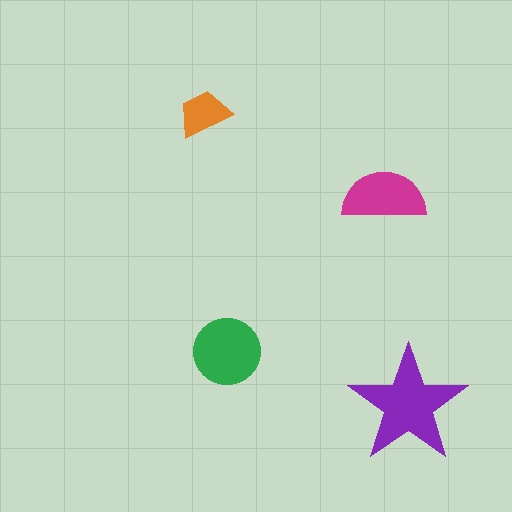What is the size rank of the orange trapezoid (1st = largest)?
4th.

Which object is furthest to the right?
The purple star is rightmost.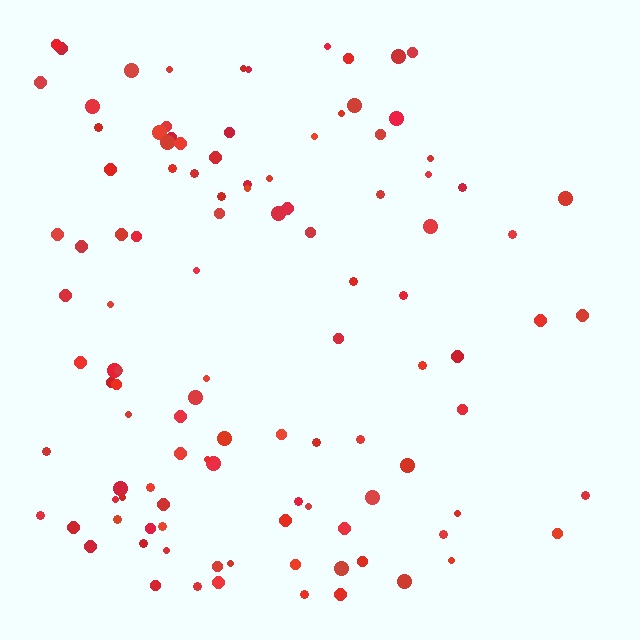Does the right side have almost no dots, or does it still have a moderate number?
Still a moderate number, just noticeably fewer than the left.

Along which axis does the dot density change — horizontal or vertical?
Horizontal.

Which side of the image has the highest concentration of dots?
The left.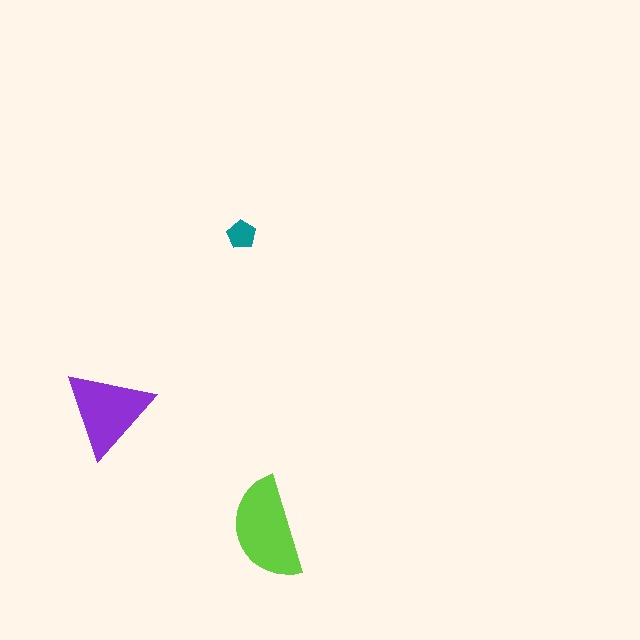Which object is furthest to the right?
The lime semicircle is rightmost.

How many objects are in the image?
There are 3 objects in the image.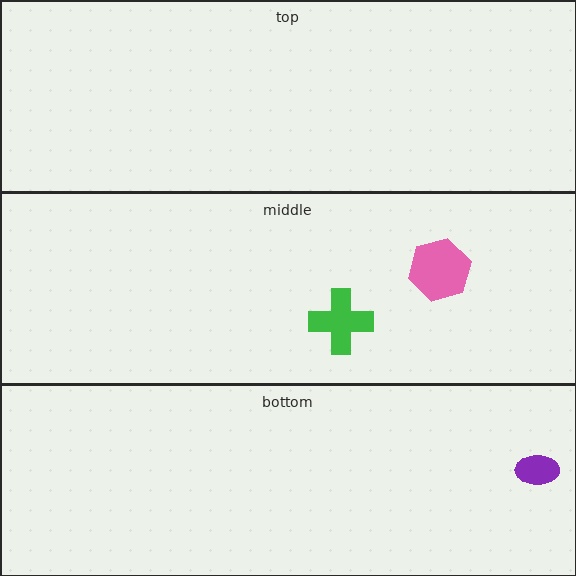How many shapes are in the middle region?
2.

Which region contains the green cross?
The middle region.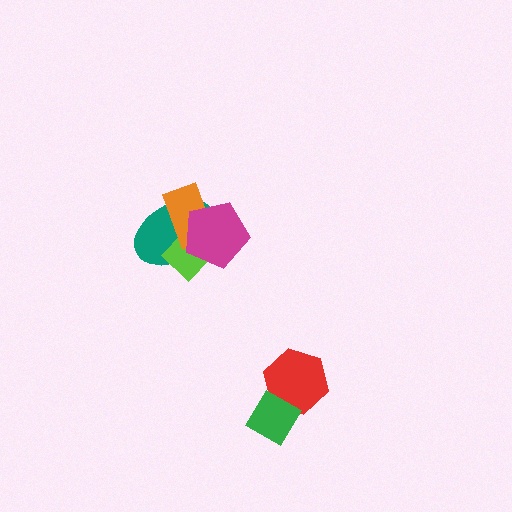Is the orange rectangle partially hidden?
Yes, it is partially covered by another shape.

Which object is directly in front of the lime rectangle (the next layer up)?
The orange rectangle is directly in front of the lime rectangle.